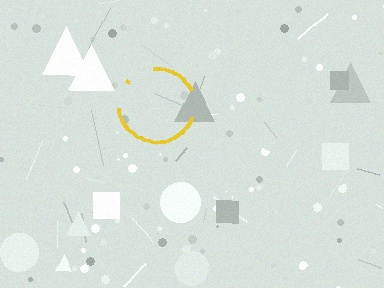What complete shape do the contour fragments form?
The contour fragments form a circle.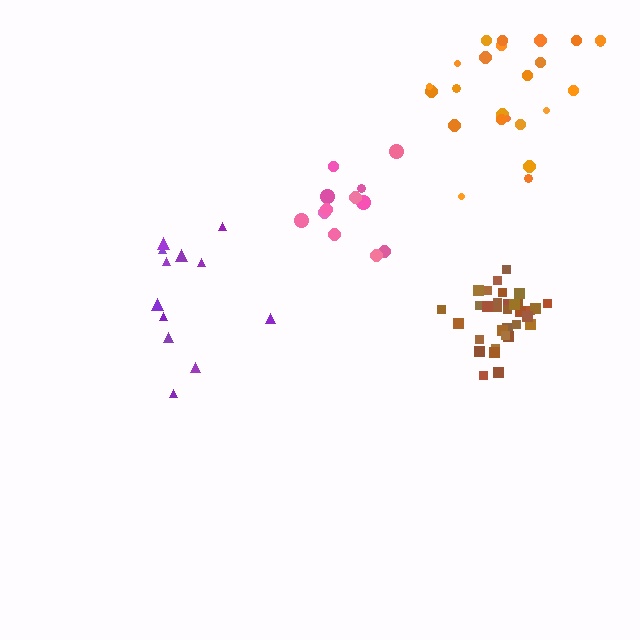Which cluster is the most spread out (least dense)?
Purple.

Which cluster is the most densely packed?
Brown.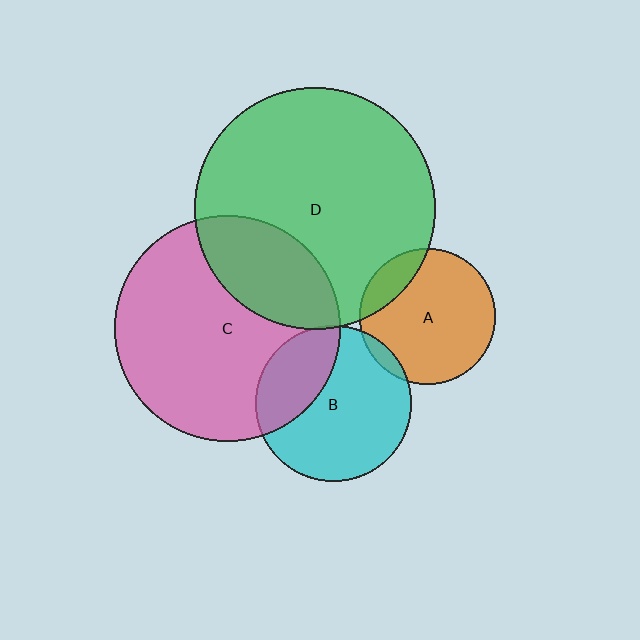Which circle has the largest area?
Circle D (green).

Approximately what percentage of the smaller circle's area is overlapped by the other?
Approximately 30%.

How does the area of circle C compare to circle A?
Approximately 2.8 times.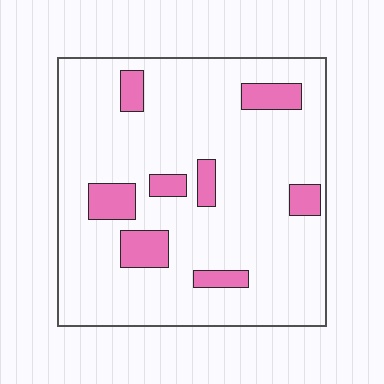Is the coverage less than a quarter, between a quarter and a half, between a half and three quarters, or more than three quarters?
Less than a quarter.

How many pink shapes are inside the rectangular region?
8.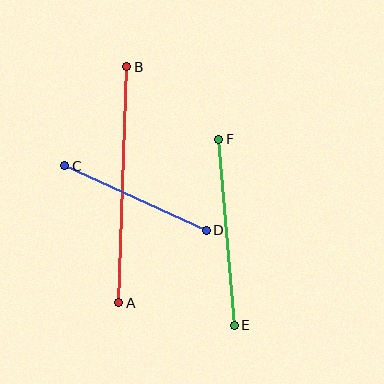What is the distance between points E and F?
The distance is approximately 187 pixels.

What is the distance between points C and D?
The distance is approximately 155 pixels.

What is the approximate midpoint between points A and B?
The midpoint is at approximately (123, 185) pixels.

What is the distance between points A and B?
The distance is approximately 236 pixels.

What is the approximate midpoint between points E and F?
The midpoint is at approximately (227, 232) pixels.